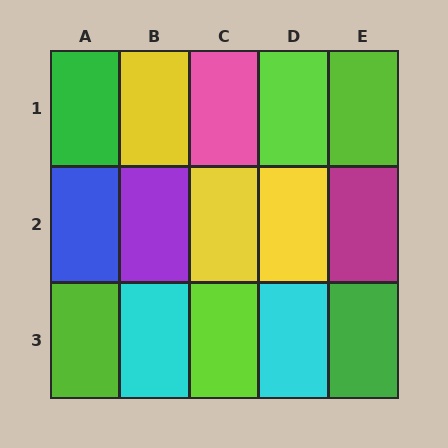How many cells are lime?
4 cells are lime.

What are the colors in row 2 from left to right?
Blue, purple, yellow, yellow, magenta.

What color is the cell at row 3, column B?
Cyan.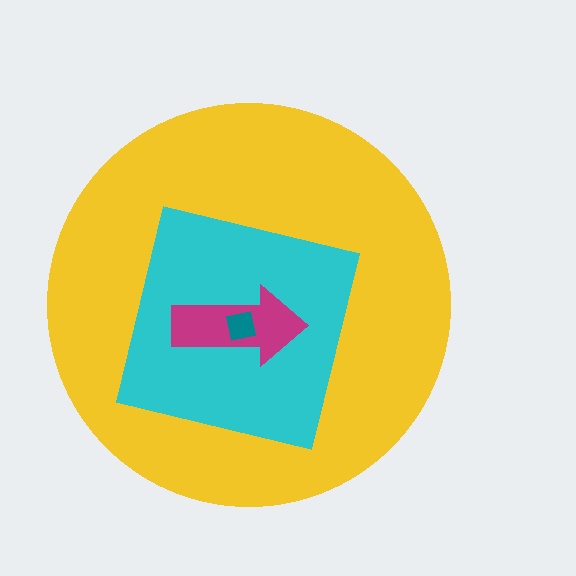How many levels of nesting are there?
4.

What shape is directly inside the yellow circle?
The cyan square.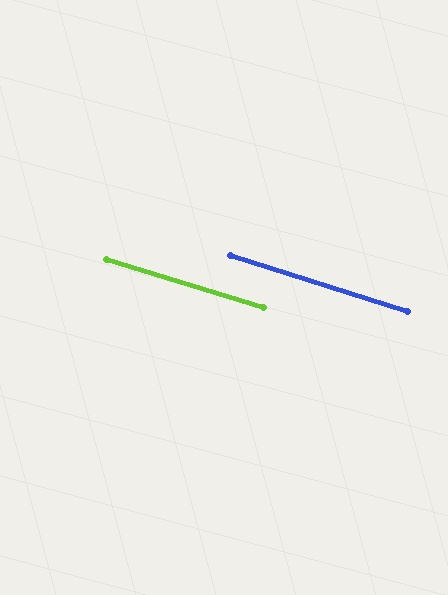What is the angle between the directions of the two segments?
Approximately 1 degree.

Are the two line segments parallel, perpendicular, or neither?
Parallel — their directions differ by only 0.7°.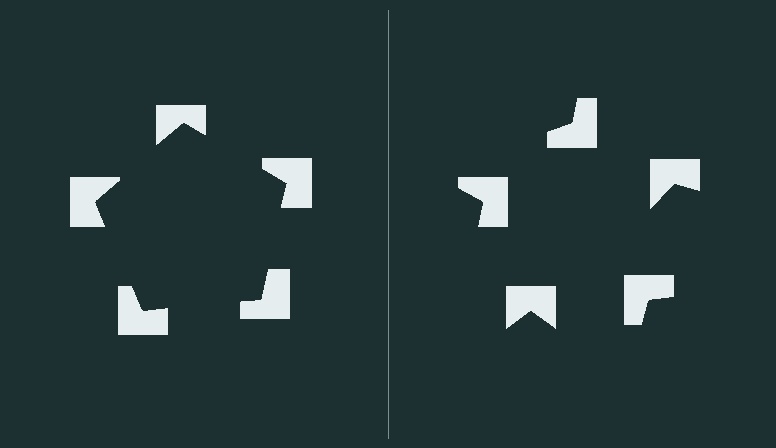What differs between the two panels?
The notched squares are positioned identically on both sides; only the wedge orientations differ. On the left they align to a pentagon; on the right they are misaligned.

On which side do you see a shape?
An illusory pentagon appears on the left side. On the right side the wedge cuts are rotated, so no coherent shape forms.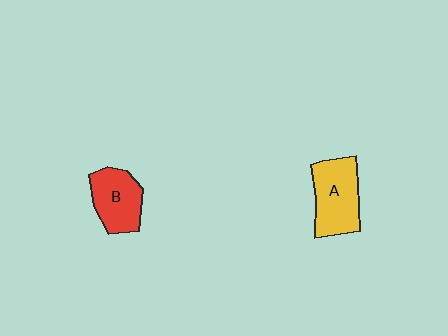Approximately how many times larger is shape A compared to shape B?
Approximately 1.2 times.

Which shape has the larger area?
Shape A (yellow).